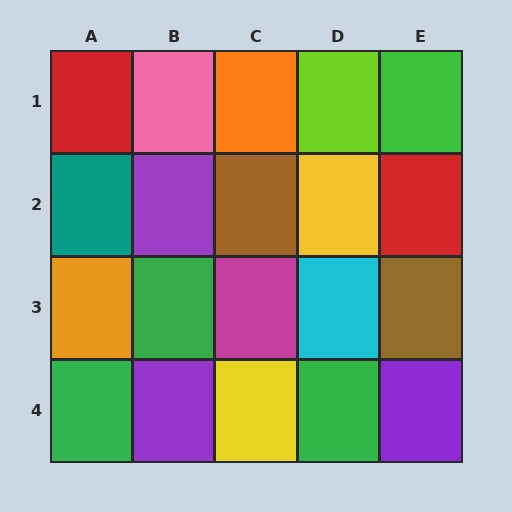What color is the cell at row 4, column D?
Green.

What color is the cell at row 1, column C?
Orange.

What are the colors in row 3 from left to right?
Orange, green, magenta, cyan, brown.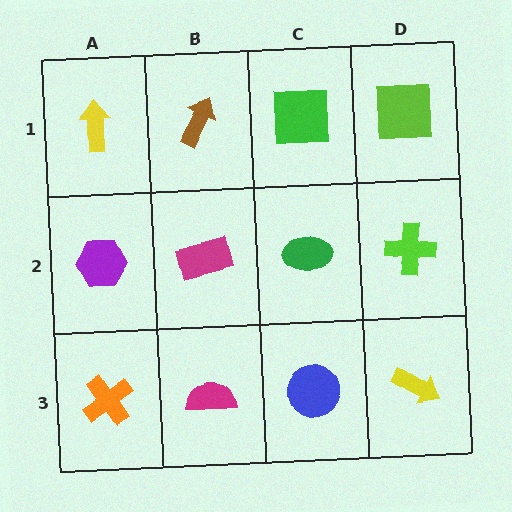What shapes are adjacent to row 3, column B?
A magenta rectangle (row 2, column B), an orange cross (row 3, column A), a blue circle (row 3, column C).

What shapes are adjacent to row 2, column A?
A yellow arrow (row 1, column A), an orange cross (row 3, column A), a magenta rectangle (row 2, column B).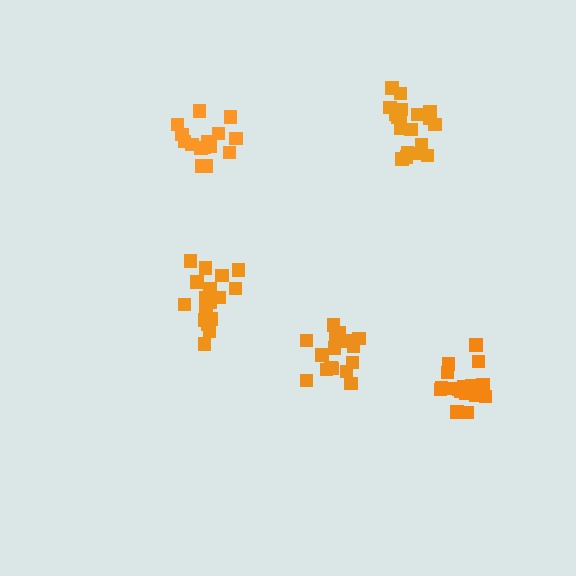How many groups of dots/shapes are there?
There are 5 groups.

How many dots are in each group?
Group 1: 15 dots, Group 2: 17 dots, Group 3: 19 dots, Group 4: 17 dots, Group 5: 20 dots (88 total).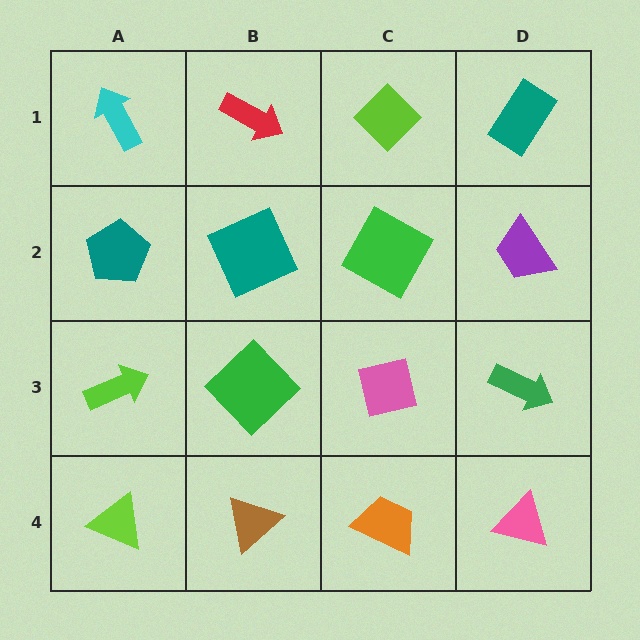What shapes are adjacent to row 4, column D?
A green arrow (row 3, column D), an orange trapezoid (row 4, column C).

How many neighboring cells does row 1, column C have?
3.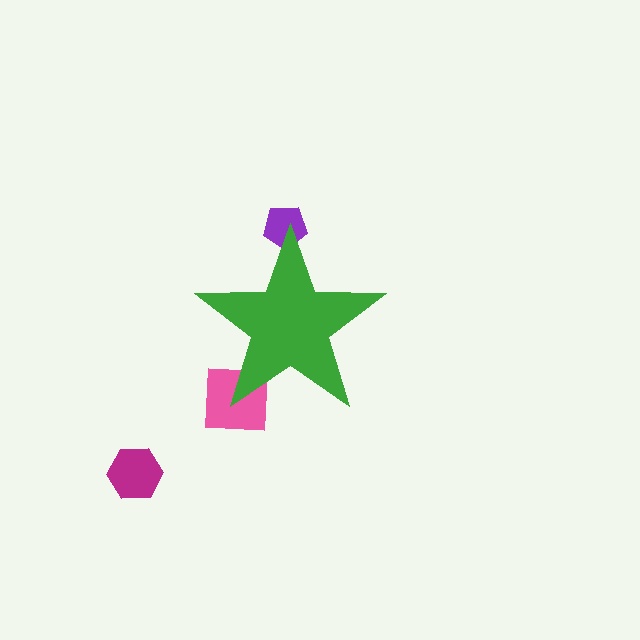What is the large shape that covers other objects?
A green star.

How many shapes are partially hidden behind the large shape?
2 shapes are partially hidden.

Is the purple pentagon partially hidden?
Yes, the purple pentagon is partially hidden behind the green star.